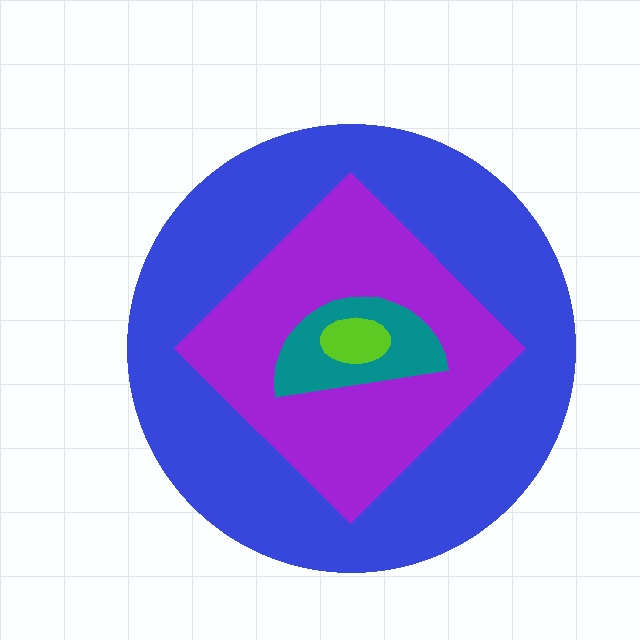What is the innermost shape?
The lime ellipse.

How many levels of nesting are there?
4.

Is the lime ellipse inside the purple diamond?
Yes.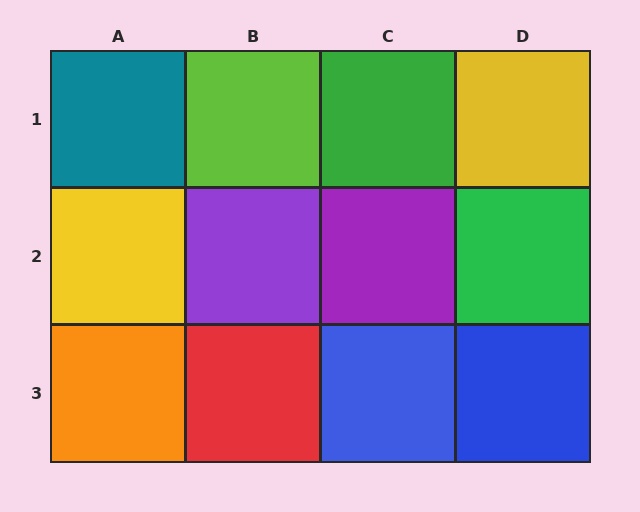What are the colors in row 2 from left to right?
Yellow, purple, purple, green.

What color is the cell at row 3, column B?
Red.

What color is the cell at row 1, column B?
Lime.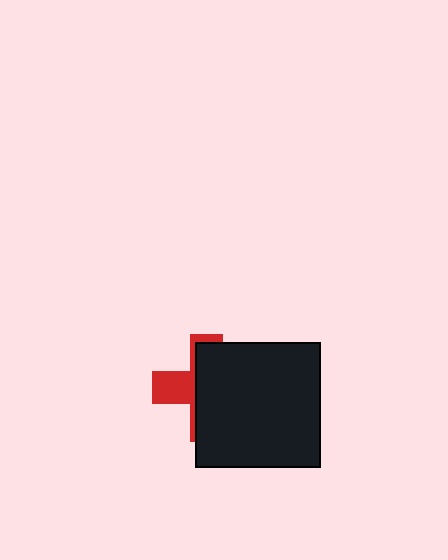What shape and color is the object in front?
The object in front is a black square.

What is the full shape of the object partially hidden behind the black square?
The partially hidden object is a red cross.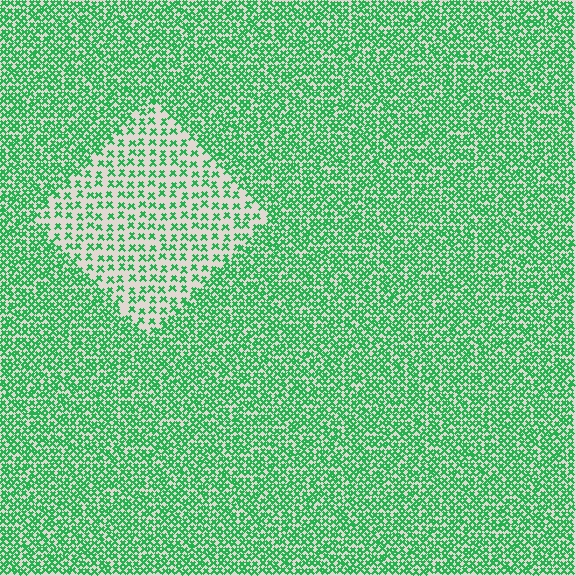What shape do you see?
I see a diamond.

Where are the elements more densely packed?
The elements are more densely packed outside the diamond boundary.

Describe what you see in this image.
The image contains small green elements arranged at two different densities. A diamond-shaped region is visible where the elements are less densely packed than the surrounding area.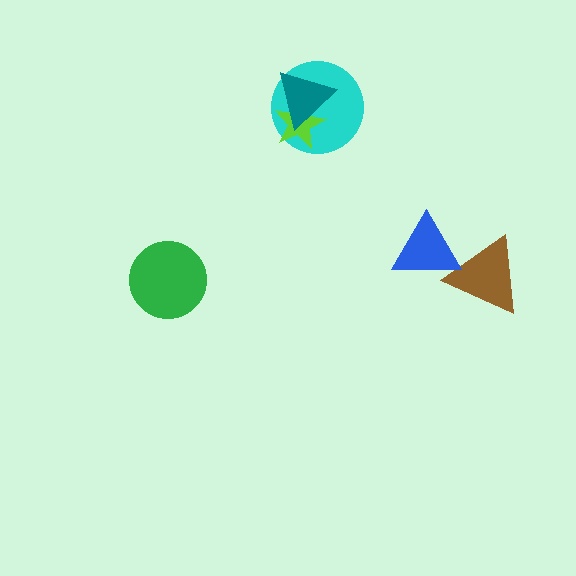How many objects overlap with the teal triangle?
2 objects overlap with the teal triangle.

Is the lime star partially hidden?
Yes, it is partially covered by another shape.